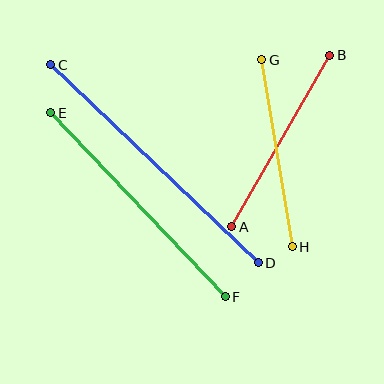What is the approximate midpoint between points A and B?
The midpoint is at approximately (281, 141) pixels.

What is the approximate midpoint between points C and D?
The midpoint is at approximately (155, 164) pixels.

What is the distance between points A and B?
The distance is approximately 197 pixels.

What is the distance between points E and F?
The distance is approximately 254 pixels.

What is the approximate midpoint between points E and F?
The midpoint is at approximately (138, 205) pixels.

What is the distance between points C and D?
The distance is approximately 287 pixels.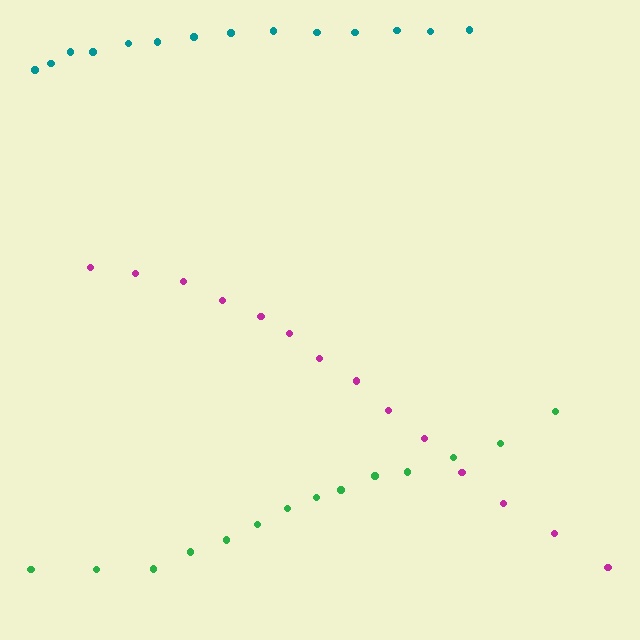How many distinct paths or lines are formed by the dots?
There are 3 distinct paths.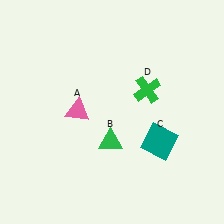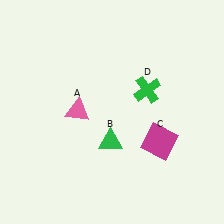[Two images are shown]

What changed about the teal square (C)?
In Image 1, C is teal. In Image 2, it changed to magenta.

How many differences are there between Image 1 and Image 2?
There is 1 difference between the two images.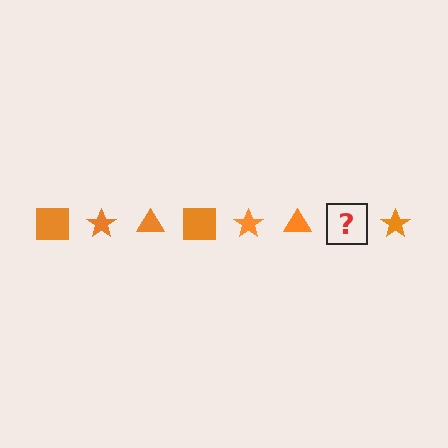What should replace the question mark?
The question mark should be replaced with an orange square.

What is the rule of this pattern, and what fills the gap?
The rule is that the pattern cycles through square, star, triangle shapes in orange. The gap should be filled with an orange square.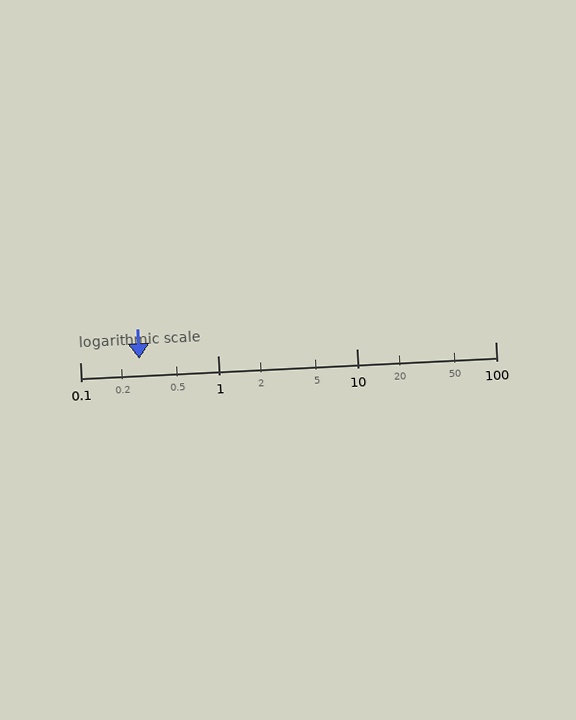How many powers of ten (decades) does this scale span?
The scale spans 3 decades, from 0.1 to 100.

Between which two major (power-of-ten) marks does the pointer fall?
The pointer is between 0.1 and 1.